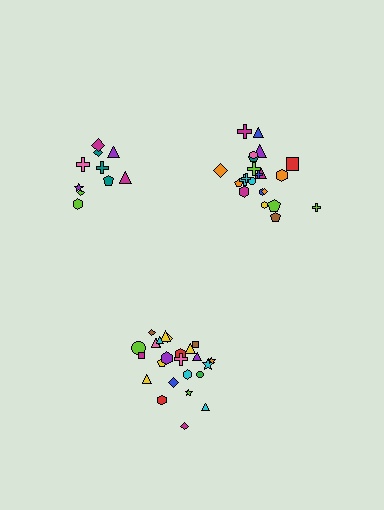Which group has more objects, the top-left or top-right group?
The top-right group.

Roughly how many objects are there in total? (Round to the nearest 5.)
Roughly 55 objects in total.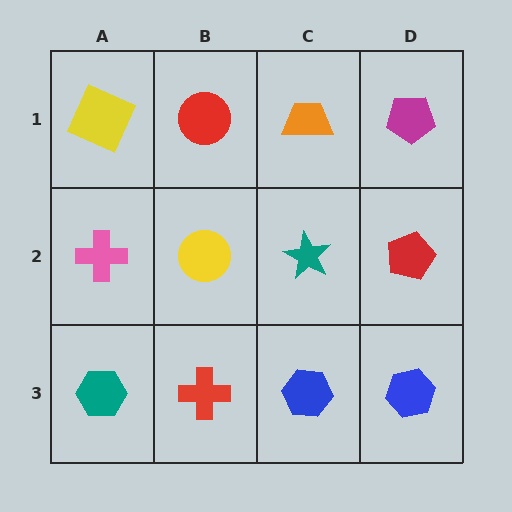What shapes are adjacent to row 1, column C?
A teal star (row 2, column C), a red circle (row 1, column B), a magenta pentagon (row 1, column D).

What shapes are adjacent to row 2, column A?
A yellow square (row 1, column A), a teal hexagon (row 3, column A), a yellow circle (row 2, column B).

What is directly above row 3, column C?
A teal star.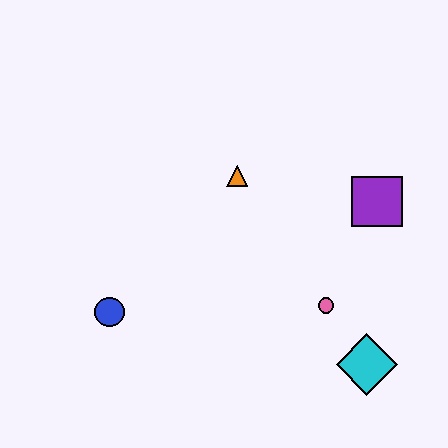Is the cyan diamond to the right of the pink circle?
Yes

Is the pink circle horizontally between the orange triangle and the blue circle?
No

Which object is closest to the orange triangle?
The purple square is closest to the orange triangle.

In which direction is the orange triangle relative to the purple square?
The orange triangle is to the left of the purple square.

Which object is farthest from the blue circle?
The purple square is farthest from the blue circle.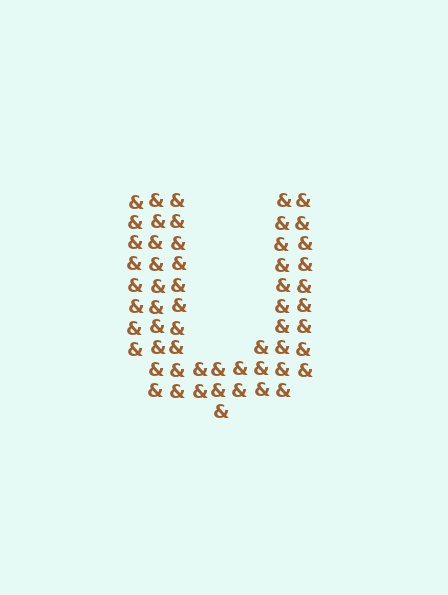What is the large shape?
The large shape is the letter U.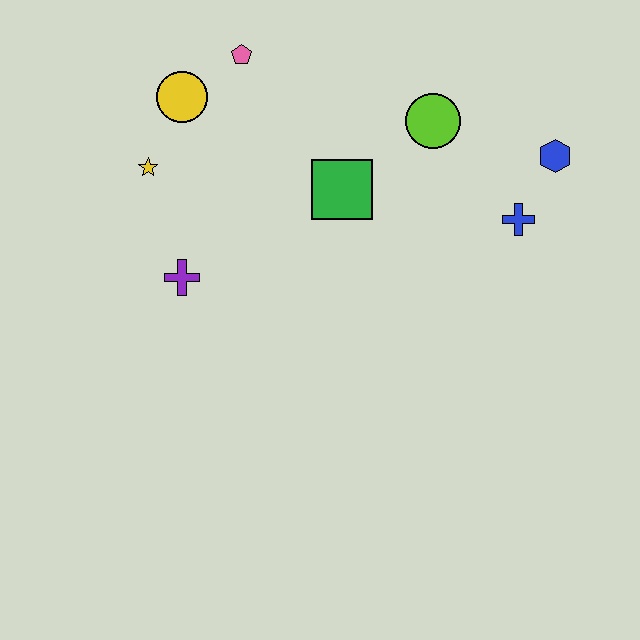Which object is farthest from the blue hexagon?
The yellow star is farthest from the blue hexagon.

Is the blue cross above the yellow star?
No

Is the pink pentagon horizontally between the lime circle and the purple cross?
Yes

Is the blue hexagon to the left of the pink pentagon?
No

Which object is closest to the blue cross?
The blue hexagon is closest to the blue cross.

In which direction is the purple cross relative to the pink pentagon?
The purple cross is below the pink pentagon.